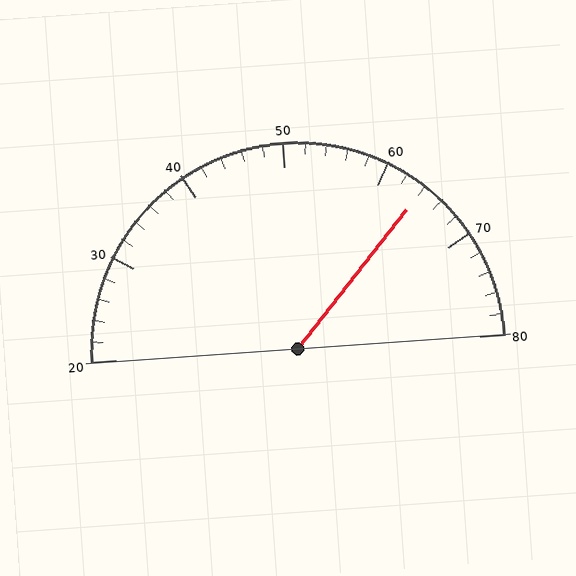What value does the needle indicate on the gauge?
The needle indicates approximately 64.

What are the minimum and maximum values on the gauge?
The gauge ranges from 20 to 80.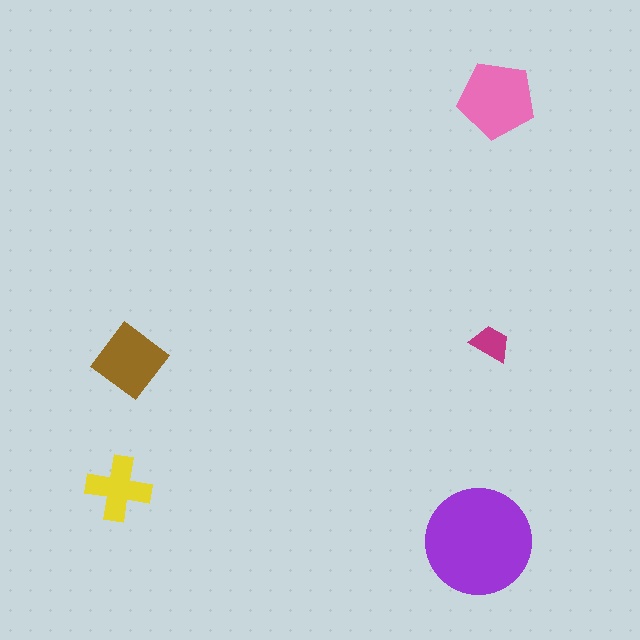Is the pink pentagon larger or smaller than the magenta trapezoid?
Larger.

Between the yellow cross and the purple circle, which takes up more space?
The purple circle.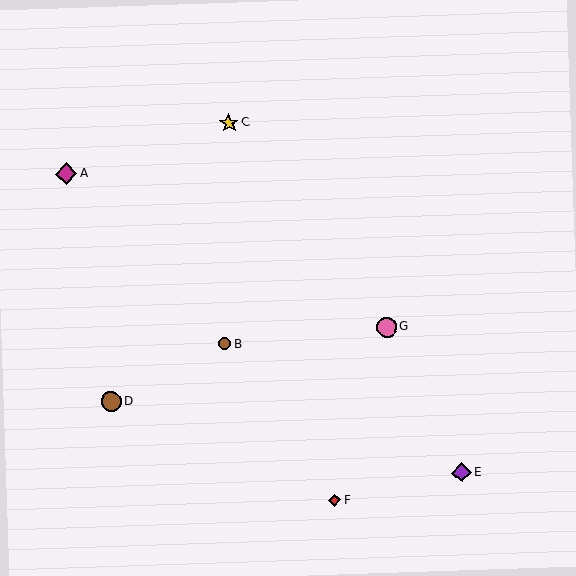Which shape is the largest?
The magenta diamond (labeled A) is the largest.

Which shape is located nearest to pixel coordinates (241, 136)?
The yellow star (labeled C) at (229, 123) is nearest to that location.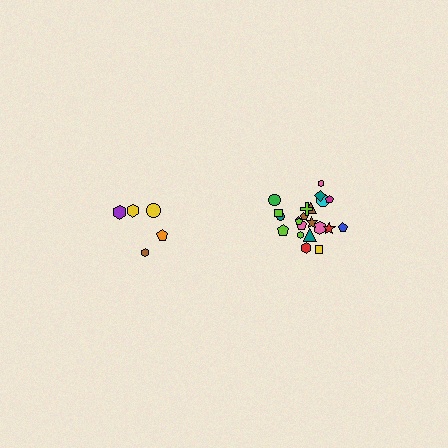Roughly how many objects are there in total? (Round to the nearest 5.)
Roughly 25 objects in total.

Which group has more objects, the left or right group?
The right group.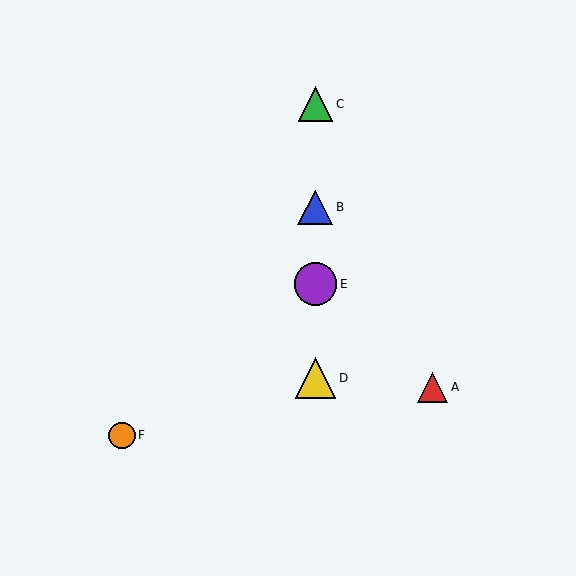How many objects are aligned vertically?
4 objects (B, C, D, E) are aligned vertically.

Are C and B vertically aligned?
Yes, both are at x≈315.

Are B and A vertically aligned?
No, B is at x≈315 and A is at x≈432.